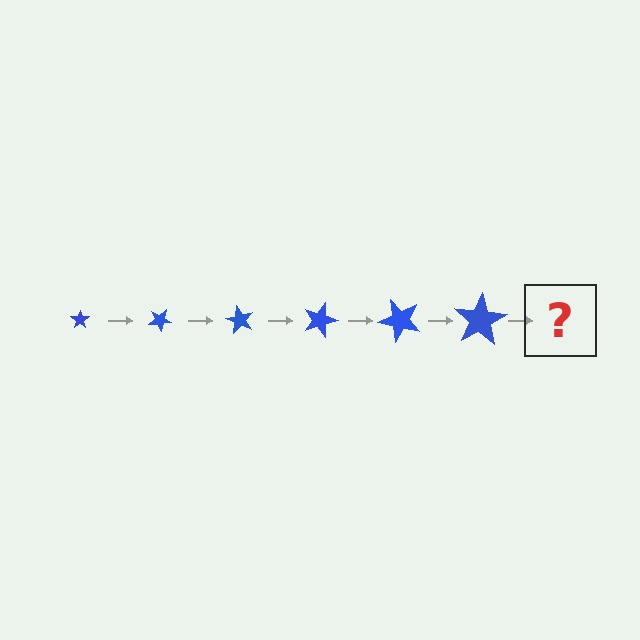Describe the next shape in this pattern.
It should be a star, larger than the previous one and rotated 180 degrees from the start.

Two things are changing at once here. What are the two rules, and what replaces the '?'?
The two rules are that the star grows larger each step and it rotates 30 degrees each step. The '?' should be a star, larger than the previous one and rotated 180 degrees from the start.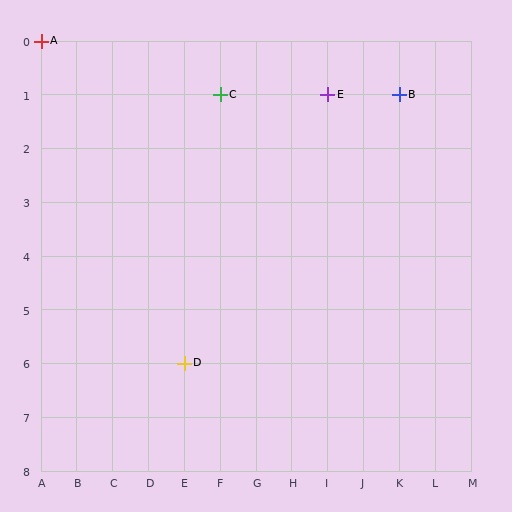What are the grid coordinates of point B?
Point B is at grid coordinates (K, 1).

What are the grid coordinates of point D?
Point D is at grid coordinates (E, 6).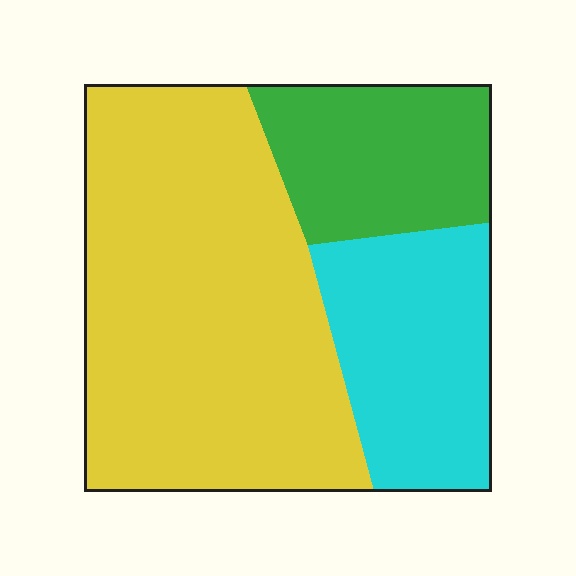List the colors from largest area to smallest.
From largest to smallest: yellow, cyan, green.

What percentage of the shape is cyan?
Cyan covers around 25% of the shape.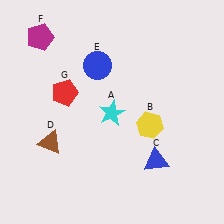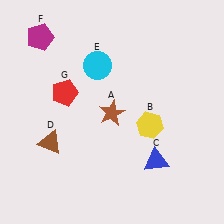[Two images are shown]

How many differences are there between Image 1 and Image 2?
There are 2 differences between the two images.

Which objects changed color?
A changed from cyan to brown. E changed from blue to cyan.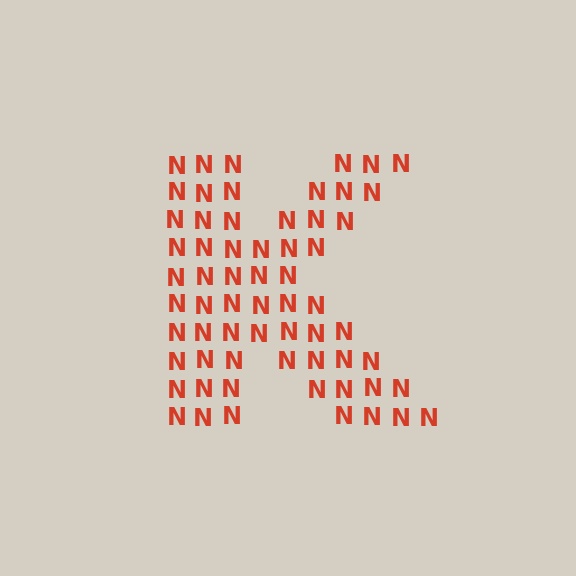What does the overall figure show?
The overall figure shows the letter K.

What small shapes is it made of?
It is made of small letter N's.